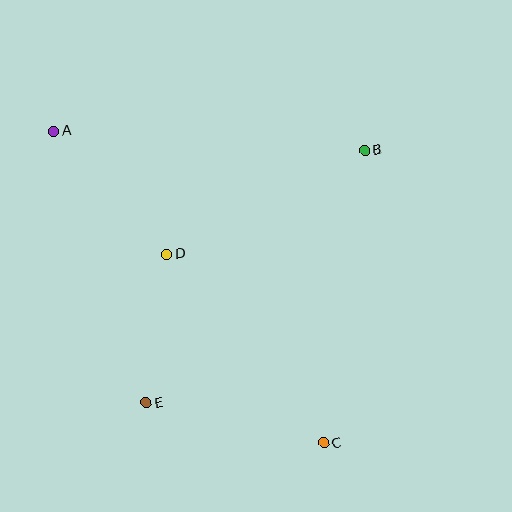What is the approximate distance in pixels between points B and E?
The distance between B and E is approximately 334 pixels.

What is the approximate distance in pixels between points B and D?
The distance between B and D is approximately 223 pixels.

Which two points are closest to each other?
Points D and E are closest to each other.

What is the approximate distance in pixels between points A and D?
The distance between A and D is approximately 167 pixels.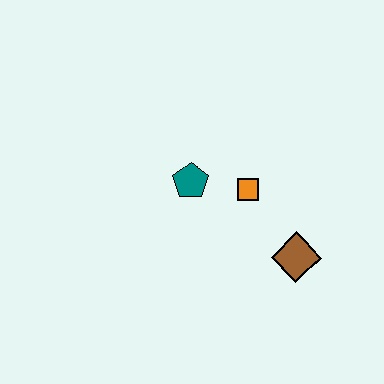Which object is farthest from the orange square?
The brown diamond is farthest from the orange square.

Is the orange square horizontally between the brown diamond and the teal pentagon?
Yes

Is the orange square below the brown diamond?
No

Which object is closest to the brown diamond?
The orange square is closest to the brown diamond.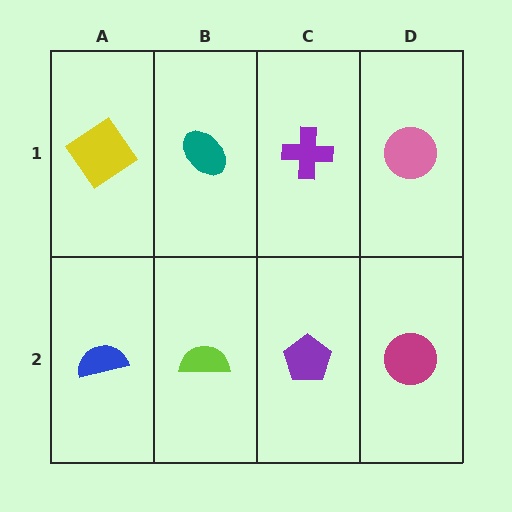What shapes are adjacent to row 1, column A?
A blue semicircle (row 2, column A), a teal ellipse (row 1, column B).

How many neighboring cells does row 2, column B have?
3.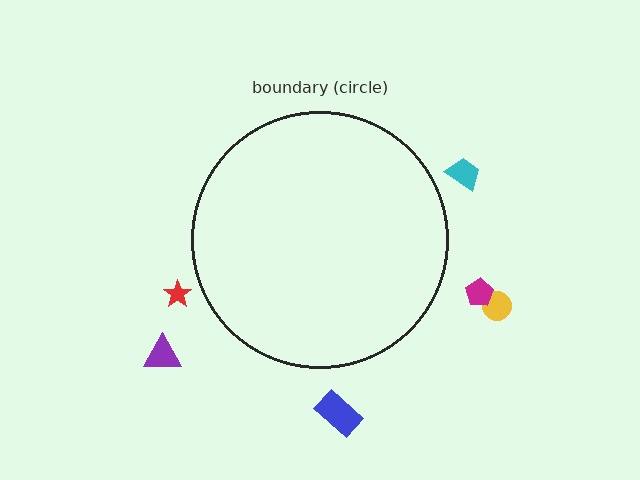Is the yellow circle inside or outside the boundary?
Outside.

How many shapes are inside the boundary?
0 inside, 6 outside.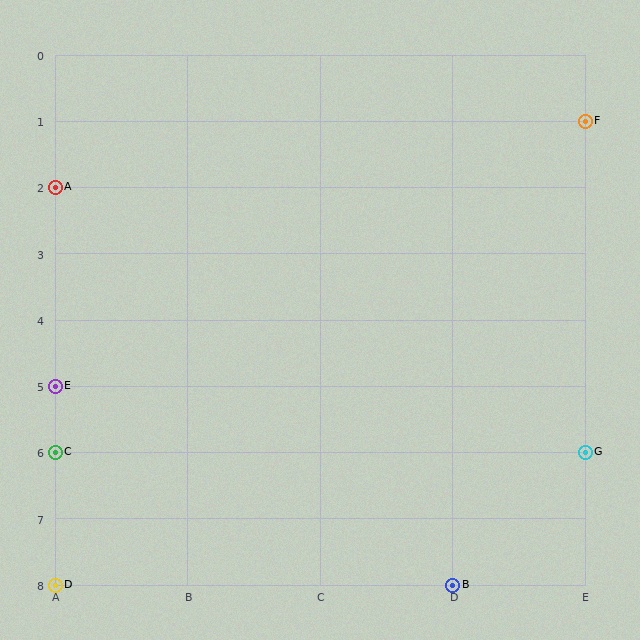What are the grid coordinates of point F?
Point F is at grid coordinates (E, 1).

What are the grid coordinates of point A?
Point A is at grid coordinates (A, 2).